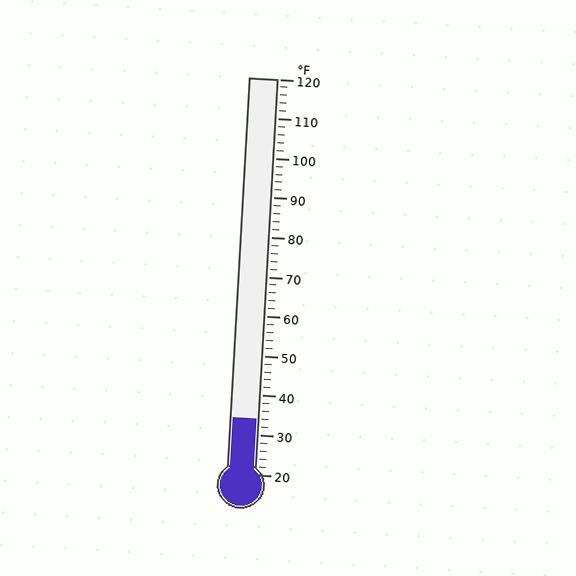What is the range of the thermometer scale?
The thermometer scale ranges from 20°F to 120°F.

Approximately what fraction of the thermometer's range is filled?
The thermometer is filled to approximately 15% of its range.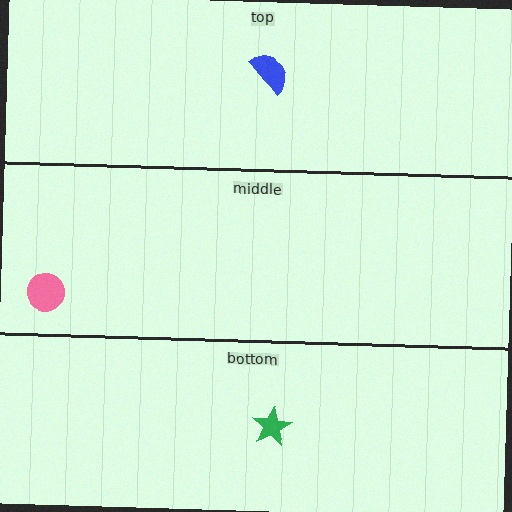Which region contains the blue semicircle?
The top region.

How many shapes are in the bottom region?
1.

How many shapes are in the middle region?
1.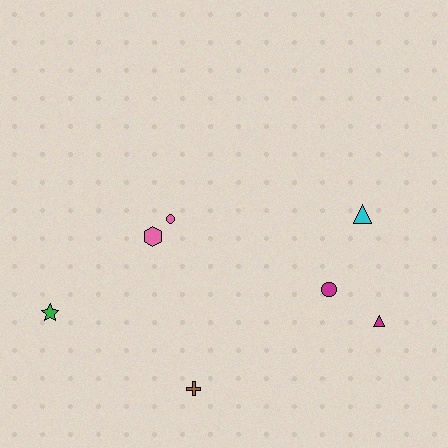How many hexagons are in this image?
There is 1 hexagon.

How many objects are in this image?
There are 7 objects.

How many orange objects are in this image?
There are no orange objects.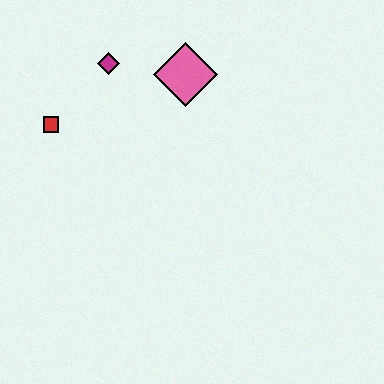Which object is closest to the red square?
The magenta diamond is closest to the red square.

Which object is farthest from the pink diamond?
The red square is farthest from the pink diamond.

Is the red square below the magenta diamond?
Yes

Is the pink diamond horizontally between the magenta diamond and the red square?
No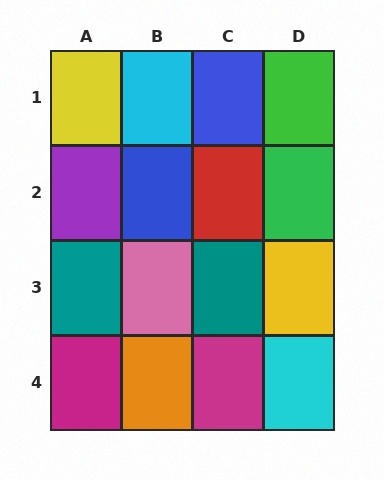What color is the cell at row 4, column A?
Magenta.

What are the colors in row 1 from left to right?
Yellow, cyan, blue, green.